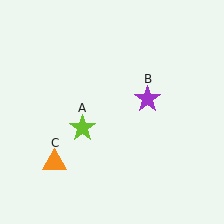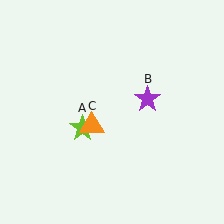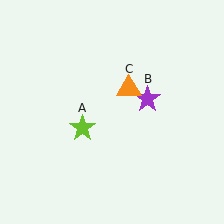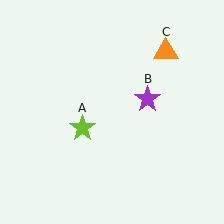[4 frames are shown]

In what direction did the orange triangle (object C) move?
The orange triangle (object C) moved up and to the right.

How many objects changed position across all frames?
1 object changed position: orange triangle (object C).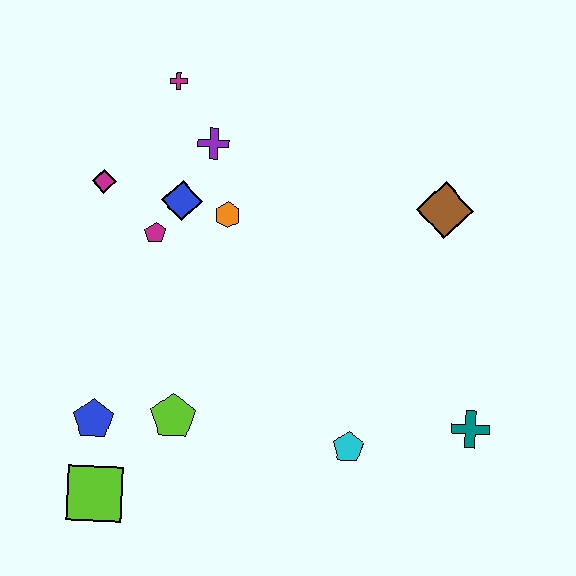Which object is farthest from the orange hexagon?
The teal cross is farthest from the orange hexagon.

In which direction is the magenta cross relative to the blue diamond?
The magenta cross is above the blue diamond.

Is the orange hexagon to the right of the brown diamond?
No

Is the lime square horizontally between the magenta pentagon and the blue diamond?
No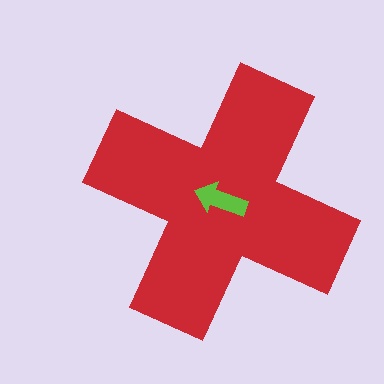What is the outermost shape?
The red cross.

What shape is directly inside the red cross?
The lime arrow.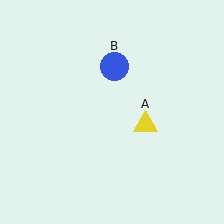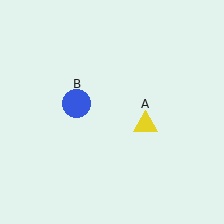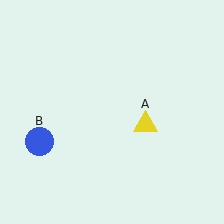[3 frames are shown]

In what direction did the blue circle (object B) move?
The blue circle (object B) moved down and to the left.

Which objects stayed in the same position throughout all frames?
Yellow triangle (object A) remained stationary.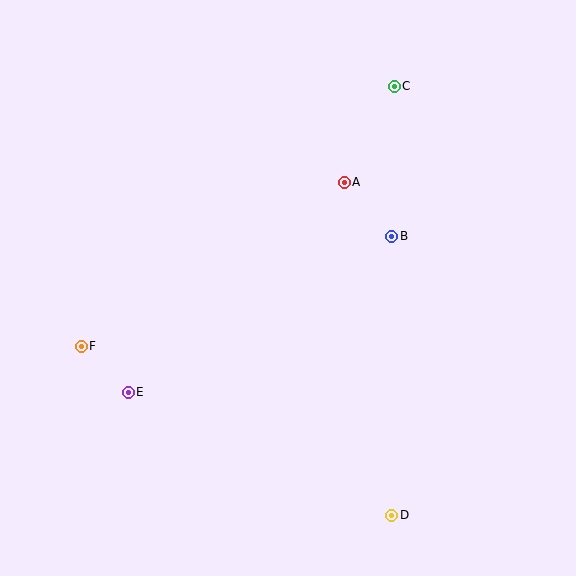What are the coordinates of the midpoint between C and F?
The midpoint between C and F is at (238, 216).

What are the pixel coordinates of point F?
Point F is at (81, 346).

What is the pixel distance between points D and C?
The distance between D and C is 429 pixels.